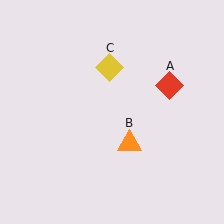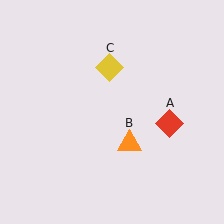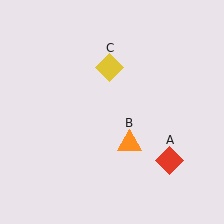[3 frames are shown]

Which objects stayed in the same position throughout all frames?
Orange triangle (object B) and yellow diamond (object C) remained stationary.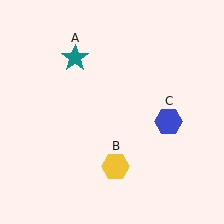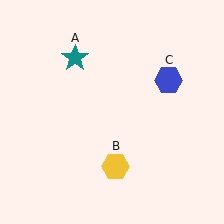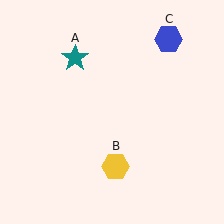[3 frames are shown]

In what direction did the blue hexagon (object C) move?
The blue hexagon (object C) moved up.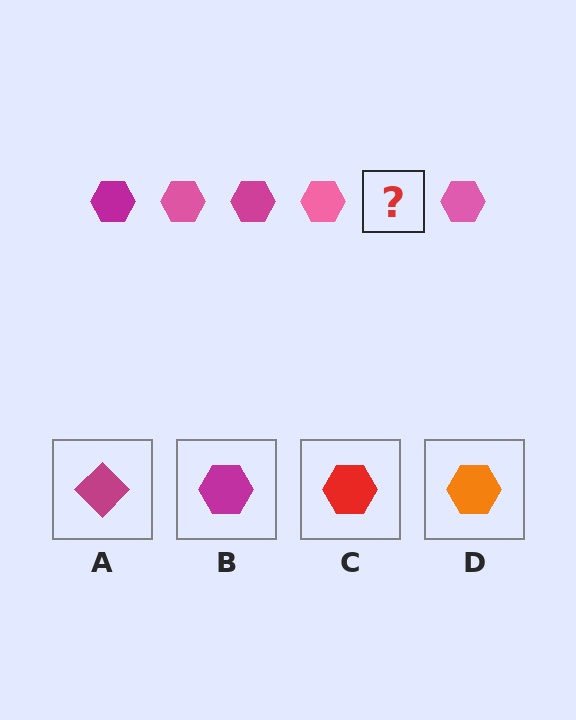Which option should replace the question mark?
Option B.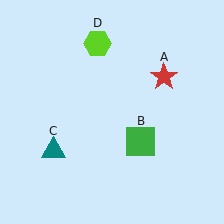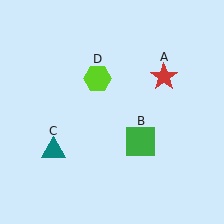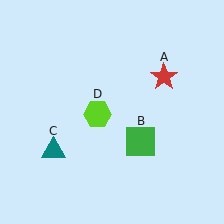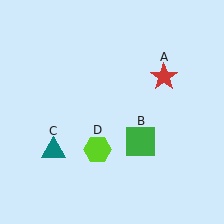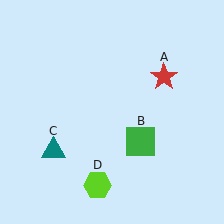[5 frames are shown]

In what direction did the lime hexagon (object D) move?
The lime hexagon (object D) moved down.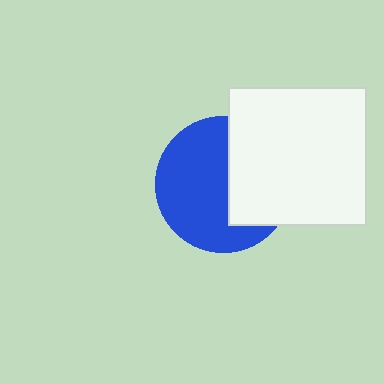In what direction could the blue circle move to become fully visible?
The blue circle could move left. That would shift it out from behind the white square entirely.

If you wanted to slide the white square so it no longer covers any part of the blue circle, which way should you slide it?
Slide it right — that is the most direct way to separate the two shapes.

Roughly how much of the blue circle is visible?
About half of it is visible (roughly 60%).